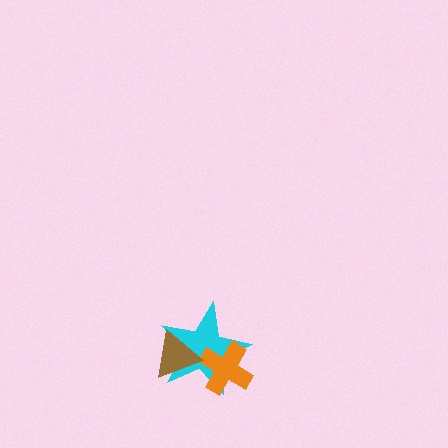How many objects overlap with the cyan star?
2 objects overlap with the cyan star.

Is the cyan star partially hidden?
Yes, it is partially covered by another shape.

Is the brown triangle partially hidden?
No, no other shape covers it.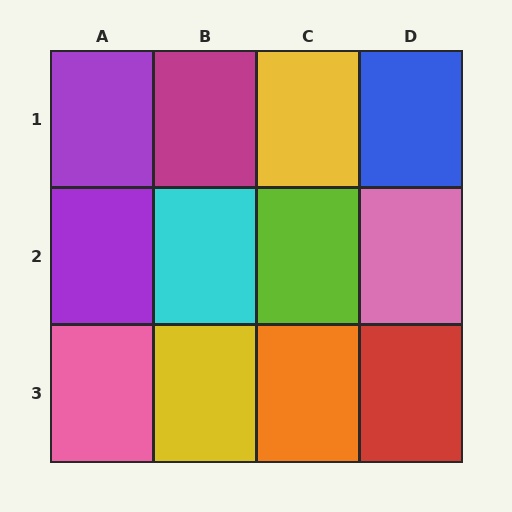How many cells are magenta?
1 cell is magenta.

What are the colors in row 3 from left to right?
Pink, yellow, orange, red.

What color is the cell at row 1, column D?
Blue.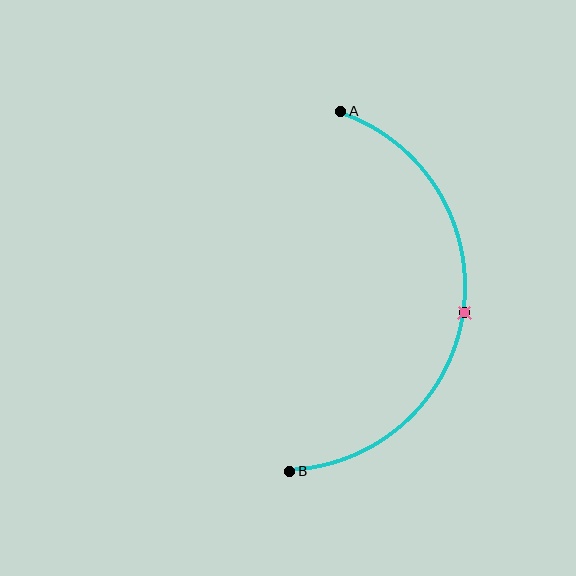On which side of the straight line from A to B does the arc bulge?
The arc bulges to the right of the straight line connecting A and B.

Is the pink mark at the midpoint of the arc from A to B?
Yes. The pink mark lies on the arc at equal arc-length from both A and B — it is the arc midpoint.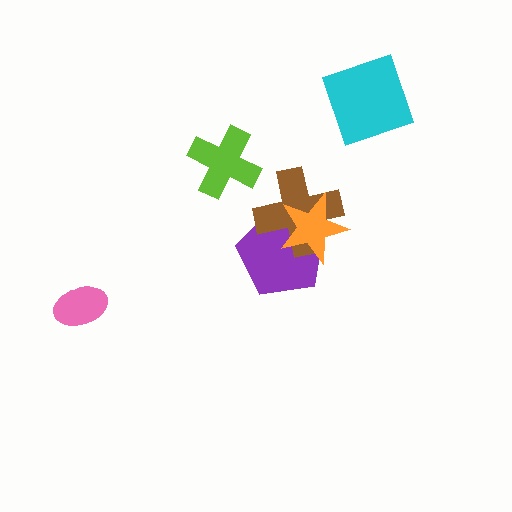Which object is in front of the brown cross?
The orange star is in front of the brown cross.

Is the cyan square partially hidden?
No, no other shape covers it.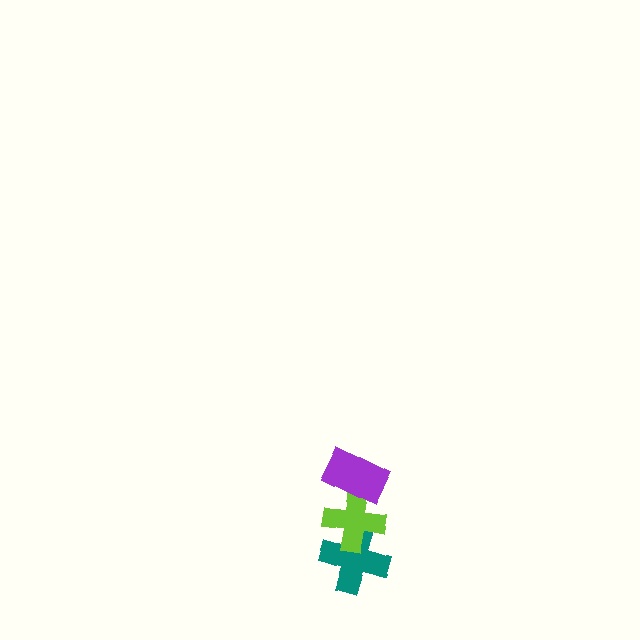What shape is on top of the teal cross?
The lime cross is on top of the teal cross.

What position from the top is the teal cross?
The teal cross is 3rd from the top.